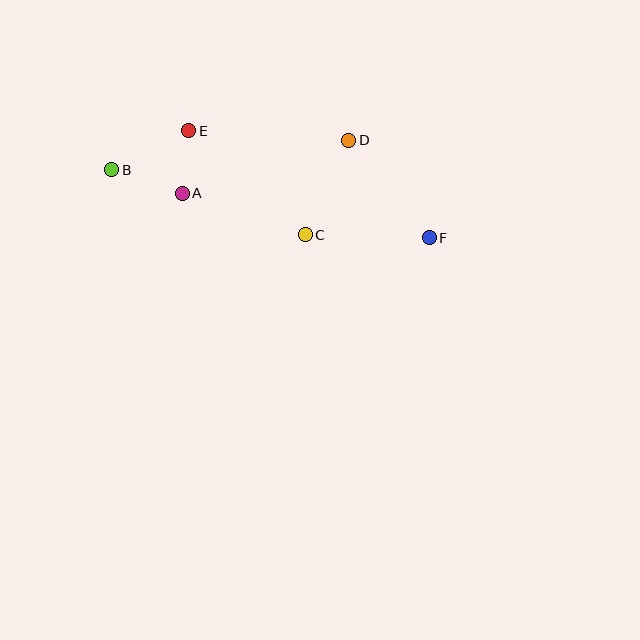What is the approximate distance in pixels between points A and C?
The distance between A and C is approximately 130 pixels.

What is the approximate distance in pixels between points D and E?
The distance between D and E is approximately 160 pixels.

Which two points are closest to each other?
Points A and E are closest to each other.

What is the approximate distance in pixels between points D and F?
The distance between D and F is approximately 127 pixels.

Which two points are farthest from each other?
Points B and F are farthest from each other.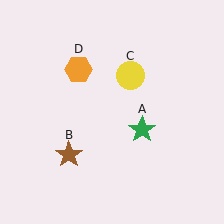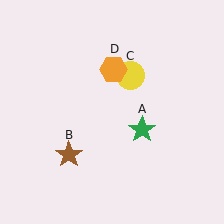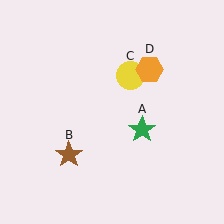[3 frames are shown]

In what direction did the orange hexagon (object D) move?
The orange hexagon (object D) moved right.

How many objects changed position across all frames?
1 object changed position: orange hexagon (object D).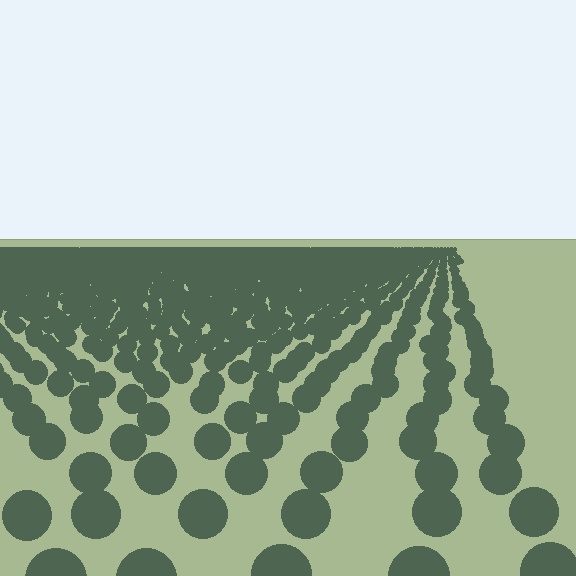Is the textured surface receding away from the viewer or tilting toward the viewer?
The surface is receding away from the viewer. Texture elements get smaller and denser toward the top.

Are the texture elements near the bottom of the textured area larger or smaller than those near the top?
Larger. Near the bottom, elements are closer to the viewer and appear at a bigger on-screen size.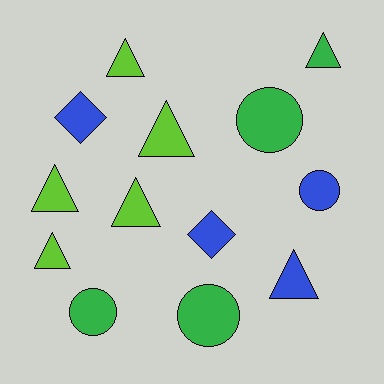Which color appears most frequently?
Lime, with 5 objects.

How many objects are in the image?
There are 13 objects.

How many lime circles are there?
There are no lime circles.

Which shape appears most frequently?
Triangle, with 7 objects.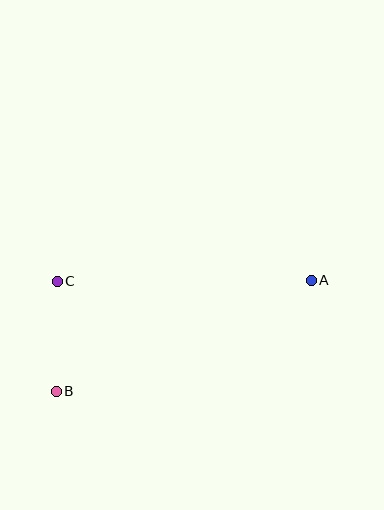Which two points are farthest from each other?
Points A and B are farthest from each other.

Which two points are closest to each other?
Points B and C are closest to each other.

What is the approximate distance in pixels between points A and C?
The distance between A and C is approximately 254 pixels.